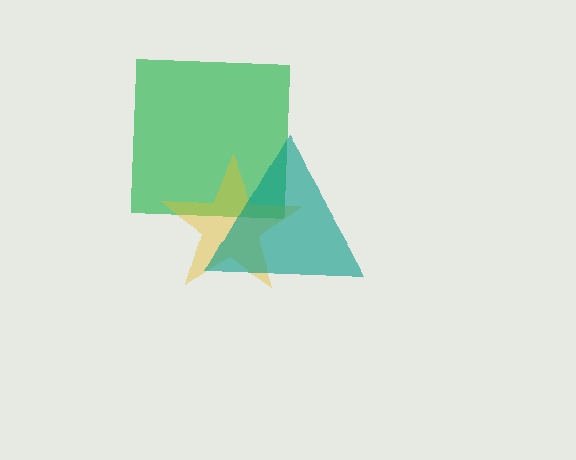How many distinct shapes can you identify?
There are 3 distinct shapes: a green square, a yellow star, a teal triangle.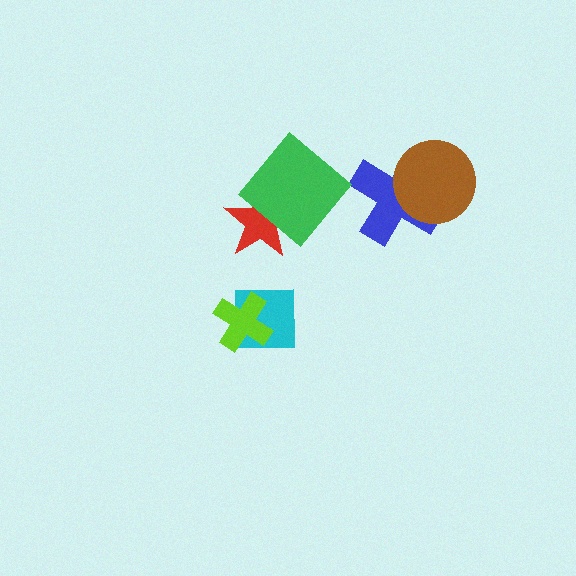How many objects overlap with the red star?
1 object overlaps with the red star.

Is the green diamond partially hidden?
No, no other shape covers it.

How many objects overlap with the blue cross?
1 object overlaps with the blue cross.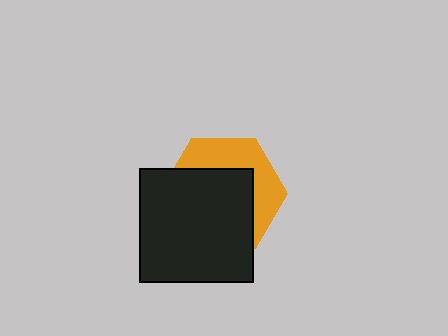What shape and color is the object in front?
The object in front is a black square.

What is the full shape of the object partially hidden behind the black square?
The partially hidden object is an orange hexagon.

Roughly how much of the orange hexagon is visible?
A small part of it is visible (roughly 38%).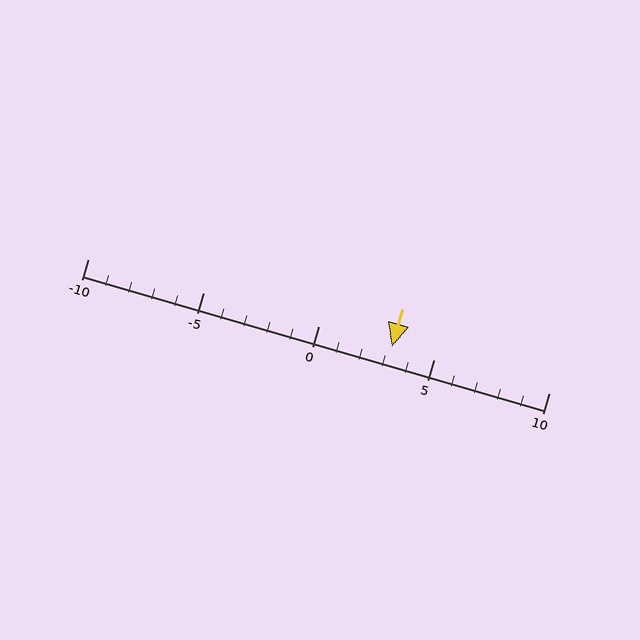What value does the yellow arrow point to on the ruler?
The yellow arrow points to approximately 3.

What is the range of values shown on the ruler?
The ruler shows values from -10 to 10.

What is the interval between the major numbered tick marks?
The major tick marks are spaced 5 units apart.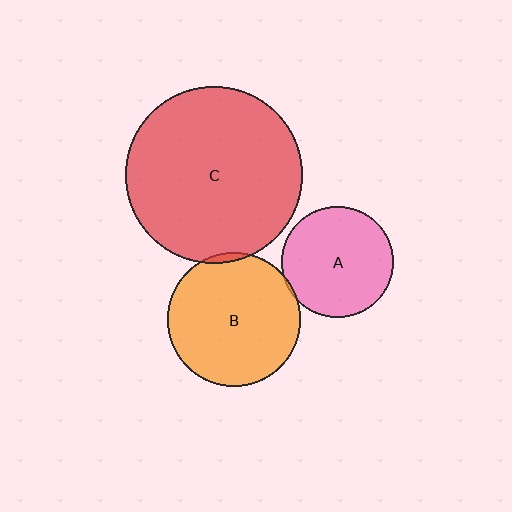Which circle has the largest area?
Circle C (red).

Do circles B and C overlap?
Yes.